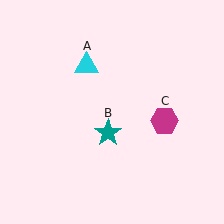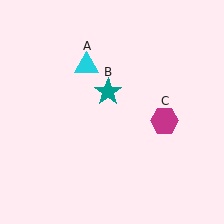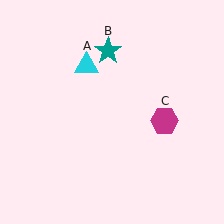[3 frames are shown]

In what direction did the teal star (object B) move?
The teal star (object B) moved up.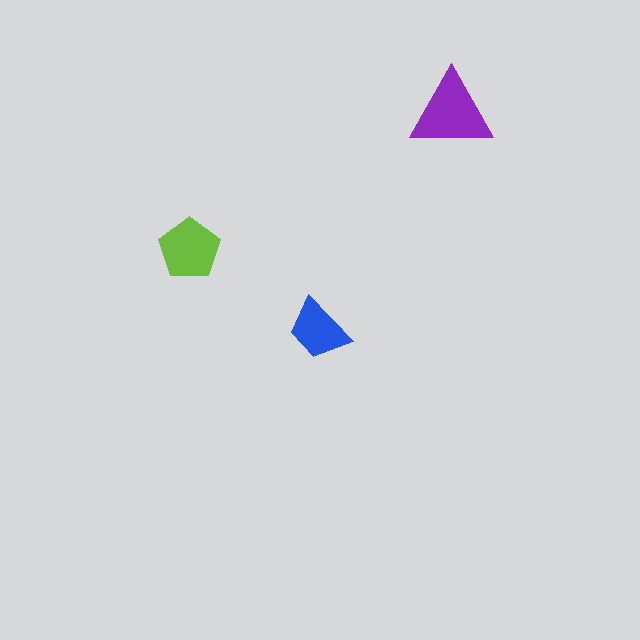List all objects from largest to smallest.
The purple triangle, the lime pentagon, the blue trapezoid.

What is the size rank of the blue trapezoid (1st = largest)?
3rd.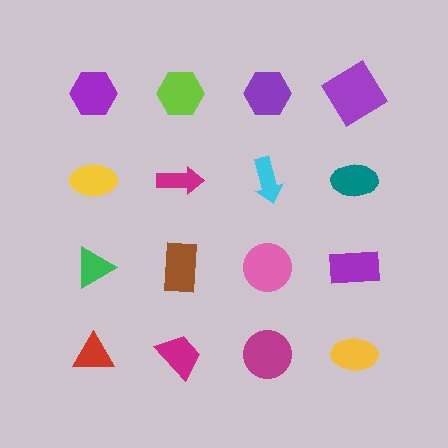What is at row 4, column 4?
A yellow ellipse.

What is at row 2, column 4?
A teal ellipse.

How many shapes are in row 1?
4 shapes.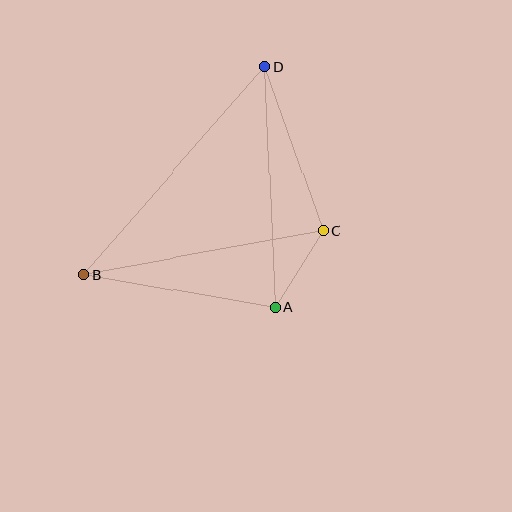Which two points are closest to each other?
Points A and C are closest to each other.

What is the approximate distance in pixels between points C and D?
The distance between C and D is approximately 174 pixels.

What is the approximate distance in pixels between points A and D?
The distance between A and D is approximately 241 pixels.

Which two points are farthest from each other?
Points B and D are farthest from each other.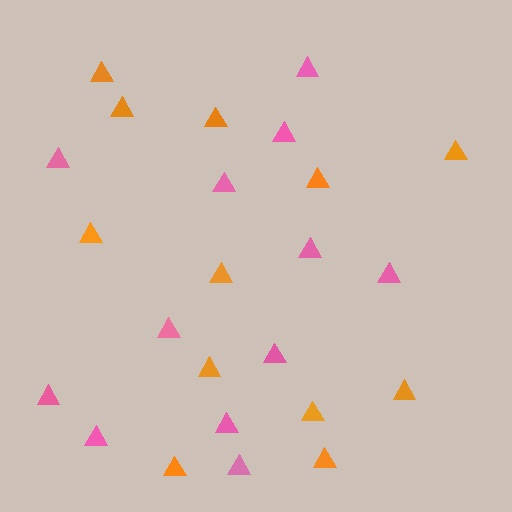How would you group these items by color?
There are 2 groups: one group of orange triangles (12) and one group of pink triangles (12).